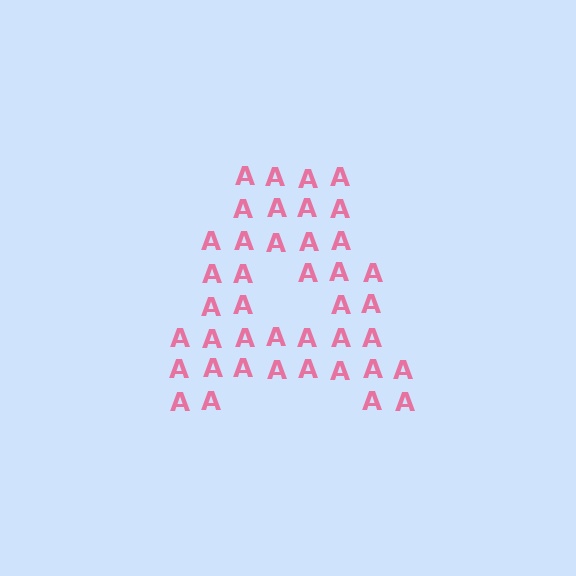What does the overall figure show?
The overall figure shows the letter A.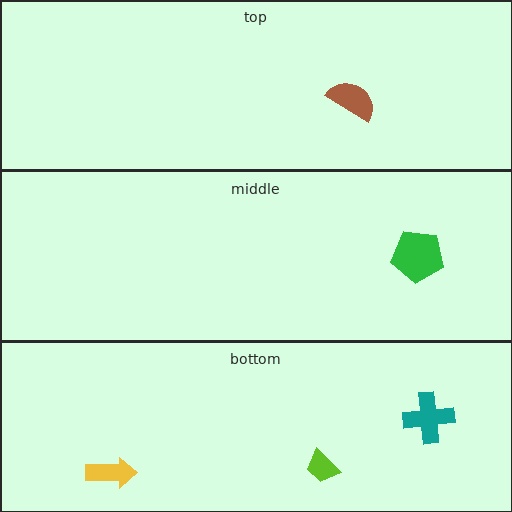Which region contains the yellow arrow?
The bottom region.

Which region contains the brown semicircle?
The top region.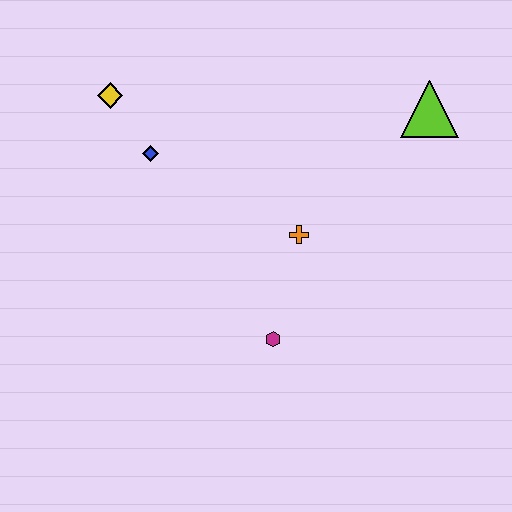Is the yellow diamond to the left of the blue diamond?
Yes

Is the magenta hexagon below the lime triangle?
Yes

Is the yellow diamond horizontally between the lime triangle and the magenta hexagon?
No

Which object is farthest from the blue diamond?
The lime triangle is farthest from the blue diamond.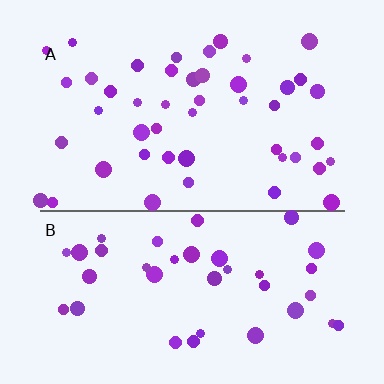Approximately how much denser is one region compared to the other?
Approximately 1.2× — region A over region B.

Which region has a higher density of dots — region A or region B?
A (the top).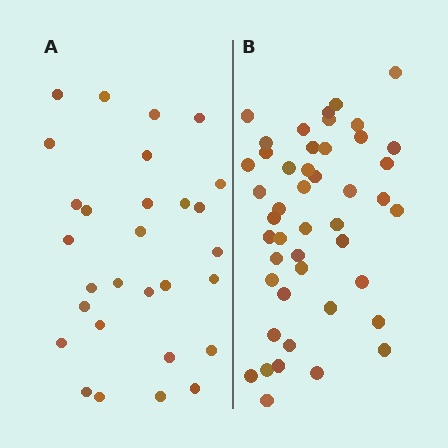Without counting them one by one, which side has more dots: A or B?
Region B (the right region) has more dots.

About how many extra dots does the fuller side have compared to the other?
Region B has approximately 15 more dots than region A.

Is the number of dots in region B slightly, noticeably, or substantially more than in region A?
Region B has substantially more. The ratio is roughly 1.6 to 1.